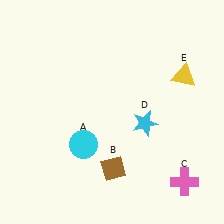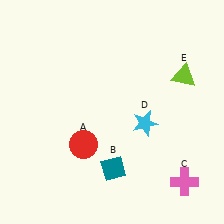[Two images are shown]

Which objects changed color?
A changed from cyan to red. B changed from brown to teal. E changed from yellow to lime.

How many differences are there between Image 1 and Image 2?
There are 3 differences between the two images.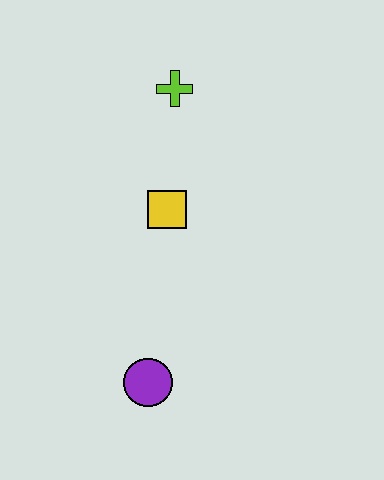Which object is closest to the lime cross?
The yellow square is closest to the lime cross.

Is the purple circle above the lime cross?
No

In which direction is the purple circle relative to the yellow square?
The purple circle is below the yellow square.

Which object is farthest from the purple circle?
The lime cross is farthest from the purple circle.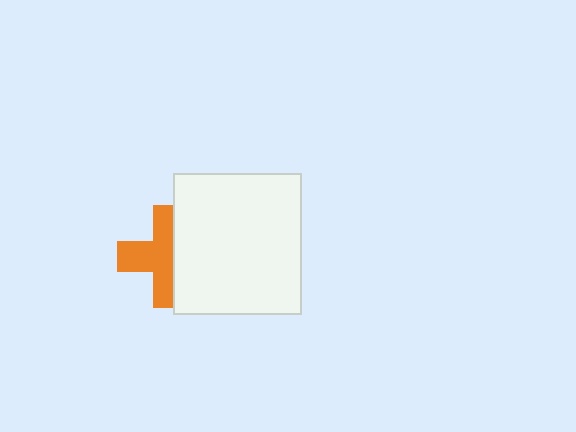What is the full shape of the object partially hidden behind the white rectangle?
The partially hidden object is an orange cross.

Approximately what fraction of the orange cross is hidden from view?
Roughly 42% of the orange cross is hidden behind the white rectangle.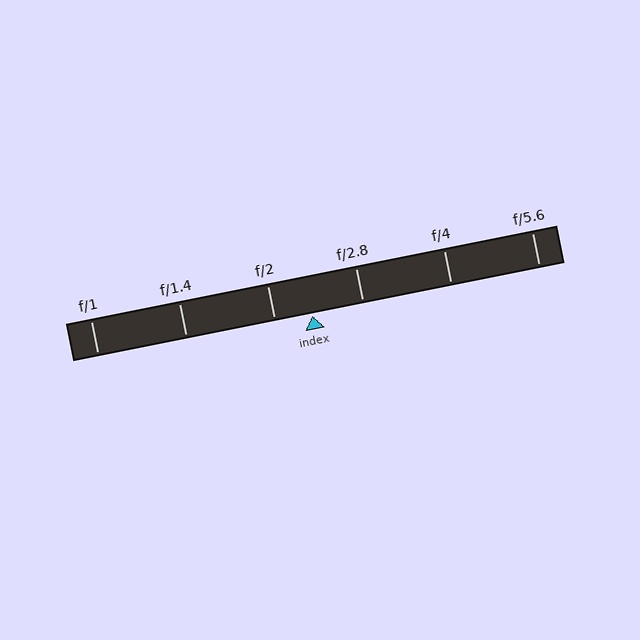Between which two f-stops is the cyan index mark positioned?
The index mark is between f/2 and f/2.8.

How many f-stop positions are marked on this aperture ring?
There are 6 f-stop positions marked.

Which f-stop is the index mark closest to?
The index mark is closest to f/2.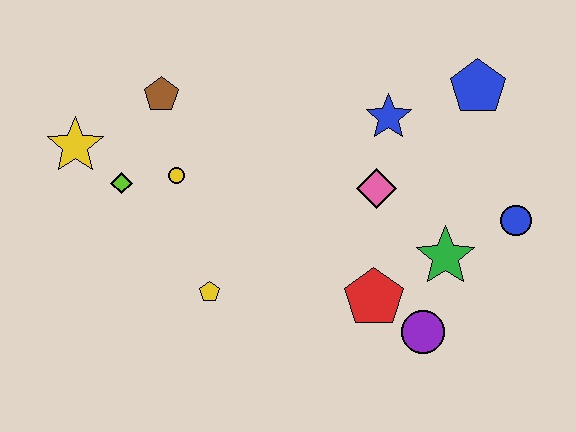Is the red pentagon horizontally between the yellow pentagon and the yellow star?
No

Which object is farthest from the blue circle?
The yellow star is farthest from the blue circle.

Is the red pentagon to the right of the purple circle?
No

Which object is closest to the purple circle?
The red pentagon is closest to the purple circle.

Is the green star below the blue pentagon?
Yes